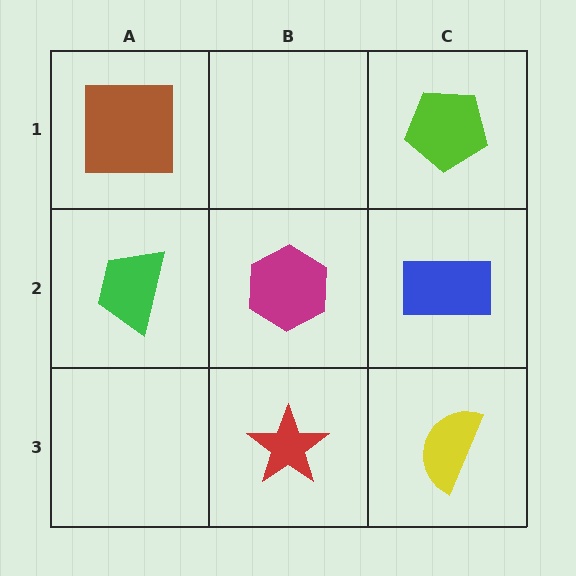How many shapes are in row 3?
2 shapes.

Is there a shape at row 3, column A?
No, that cell is empty.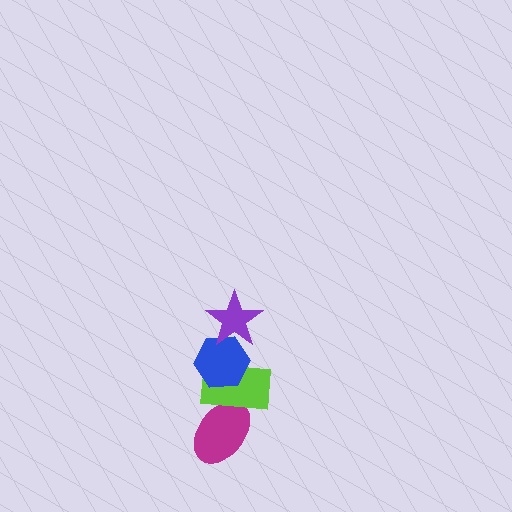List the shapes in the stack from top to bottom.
From top to bottom: the purple star, the blue hexagon, the lime rectangle, the magenta ellipse.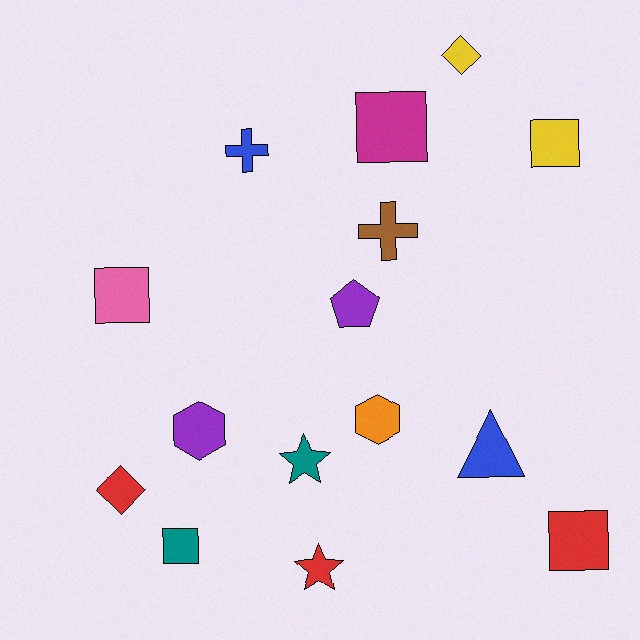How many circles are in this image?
There are no circles.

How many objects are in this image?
There are 15 objects.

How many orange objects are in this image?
There is 1 orange object.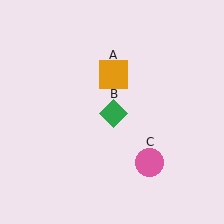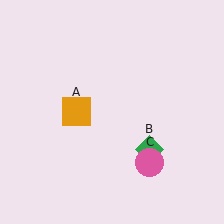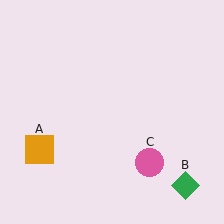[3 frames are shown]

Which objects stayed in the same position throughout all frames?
Pink circle (object C) remained stationary.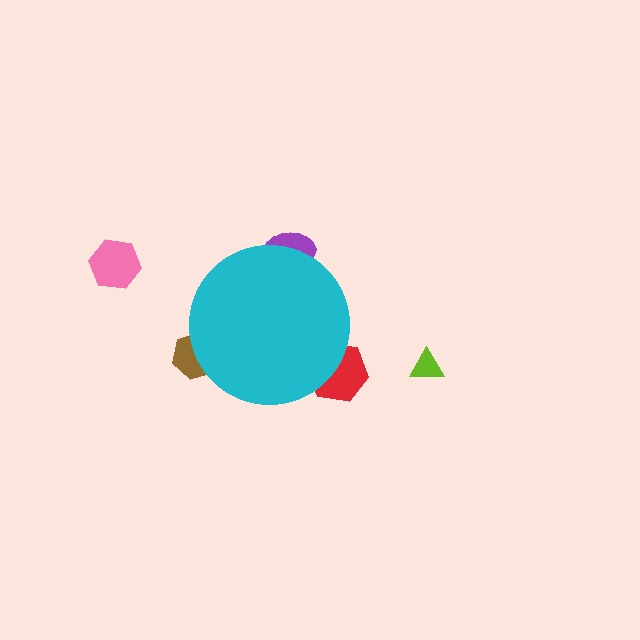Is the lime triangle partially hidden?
No, the lime triangle is fully visible.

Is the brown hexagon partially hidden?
Yes, the brown hexagon is partially hidden behind the cyan circle.